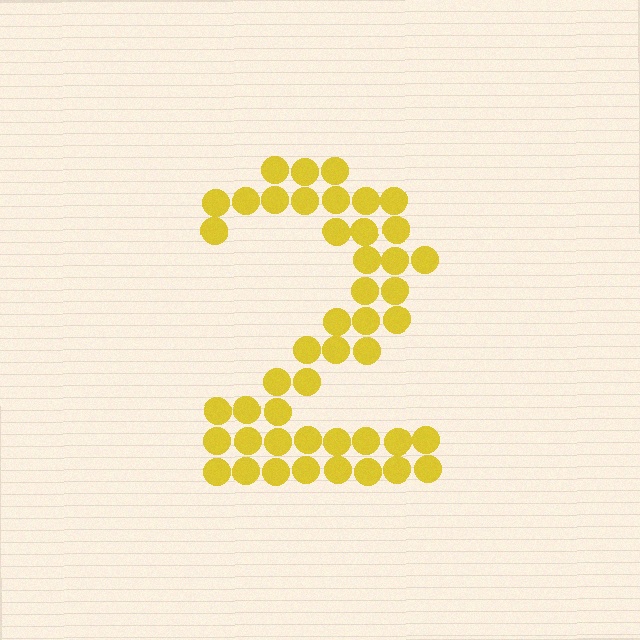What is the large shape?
The large shape is the digit 2.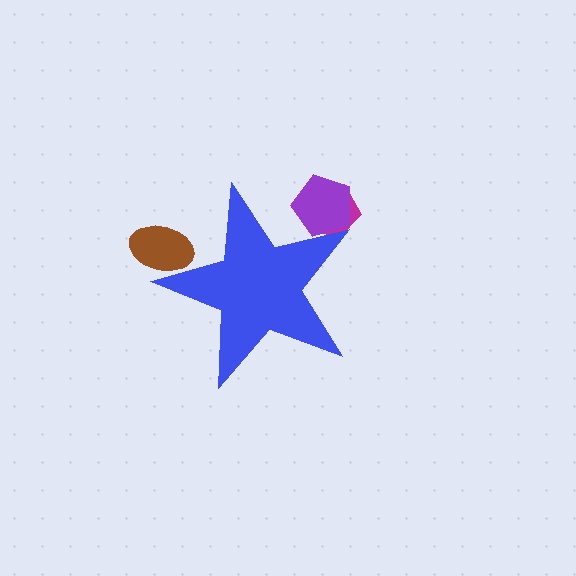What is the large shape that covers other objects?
A blue star.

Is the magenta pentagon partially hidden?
Yes, the magenta pentagon is partially hidden behind the blue star.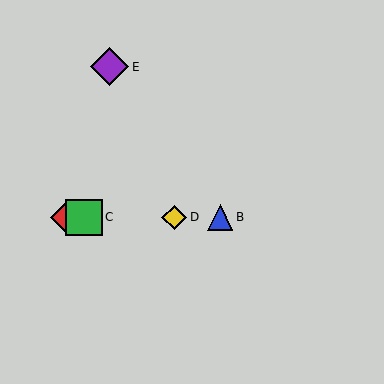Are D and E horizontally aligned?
No, D is at y≈217 and E is at y≈67.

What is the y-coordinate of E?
Object E is at y≈67.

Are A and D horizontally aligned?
Yes, both are at y≈217.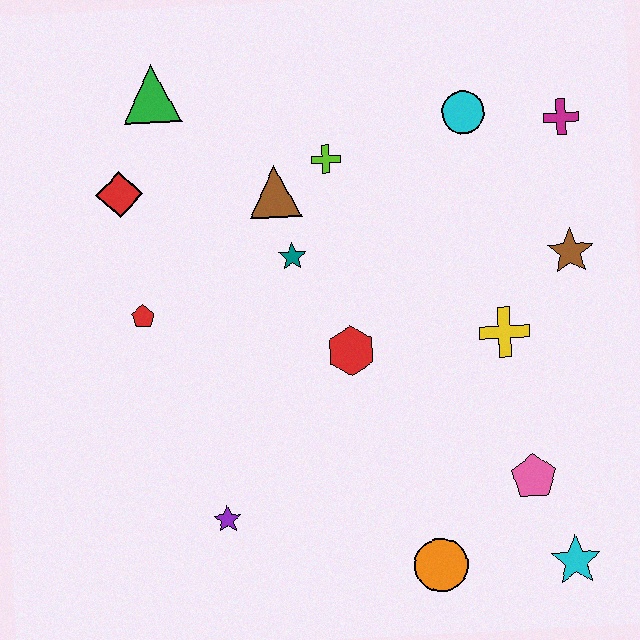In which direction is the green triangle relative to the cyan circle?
The green triangle is to the left of the cyan circle.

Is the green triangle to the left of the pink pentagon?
Yes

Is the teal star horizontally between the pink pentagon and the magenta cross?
No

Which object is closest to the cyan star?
The pink pentagon is closest to the cyan star.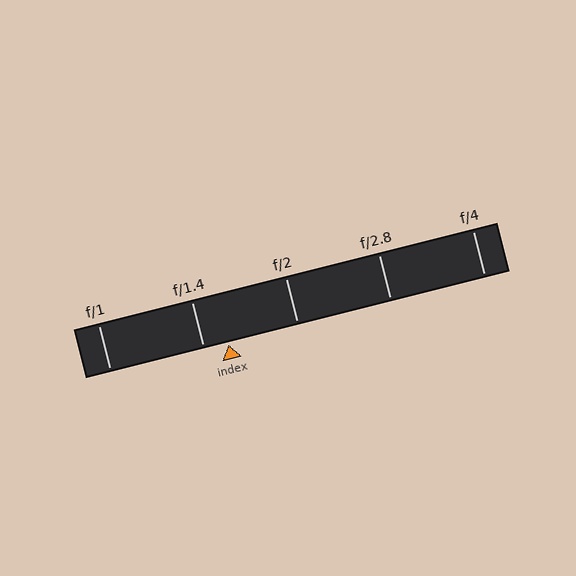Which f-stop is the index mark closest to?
The index mark is closest to f/1.4.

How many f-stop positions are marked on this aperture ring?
There are 5 f-stop positions marked.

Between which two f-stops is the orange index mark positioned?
The index mark is between f/1.4 and f/2.